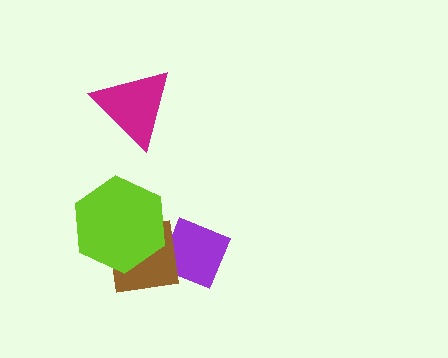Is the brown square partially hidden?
Yes, it is partially covered by another shape.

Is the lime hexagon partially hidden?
No, no other shape covers it.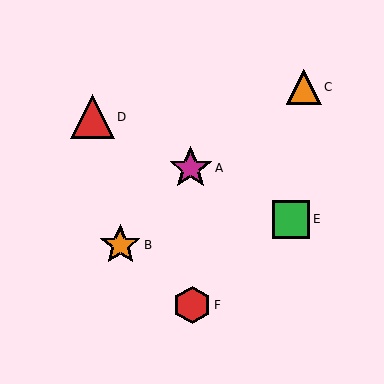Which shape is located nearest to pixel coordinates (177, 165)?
The magenta star (labeled A) at (191, 168) is nearest to that location.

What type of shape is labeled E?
Shape E is a green square.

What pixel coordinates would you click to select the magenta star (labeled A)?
Click at (191, 168) to select the magenta star A.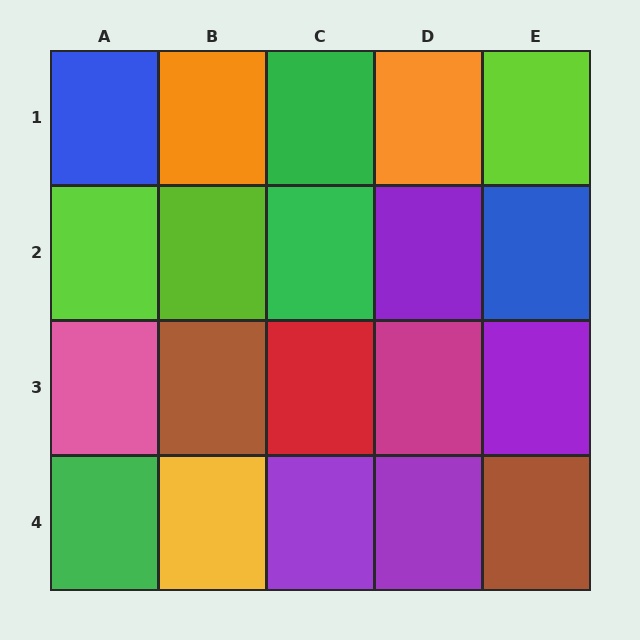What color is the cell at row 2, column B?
Lime.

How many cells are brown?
2 cells are brown.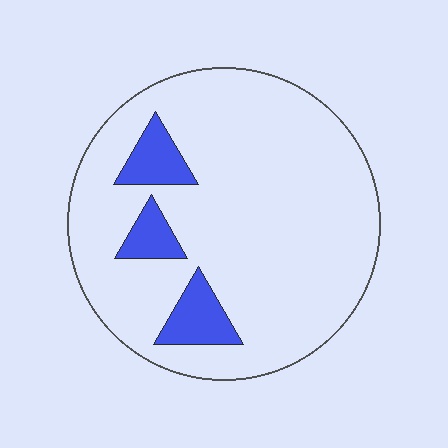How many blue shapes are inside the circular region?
3.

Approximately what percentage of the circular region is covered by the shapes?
Approximately 10%.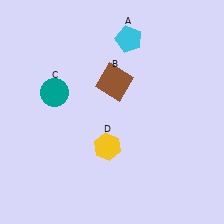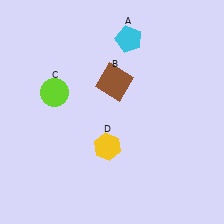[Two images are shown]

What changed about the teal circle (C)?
In Image 1, C is teal. In Image 2, it changed to lime.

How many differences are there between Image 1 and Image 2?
There is 1 difference between the two images.